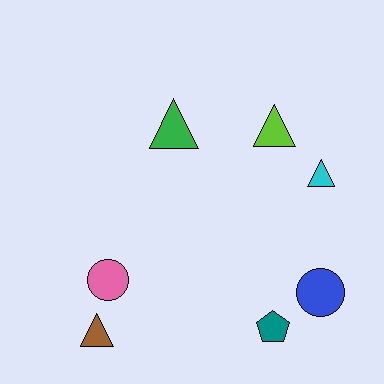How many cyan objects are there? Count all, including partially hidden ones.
There is 1 cyan object.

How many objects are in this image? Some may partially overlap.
There are 7 objects.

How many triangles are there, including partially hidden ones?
There are 4 triangles.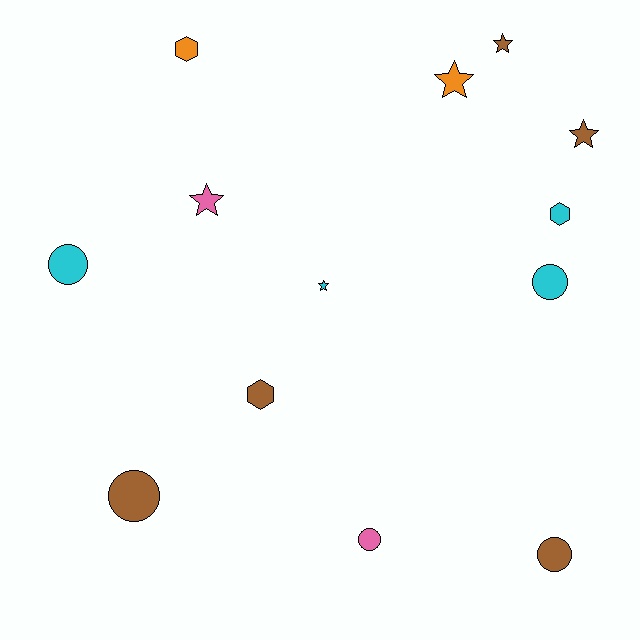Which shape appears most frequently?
Circle, with 5 objects.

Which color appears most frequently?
Brown, with 5 objects.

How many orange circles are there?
There are no orange circles.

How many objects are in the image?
There are 13 objects.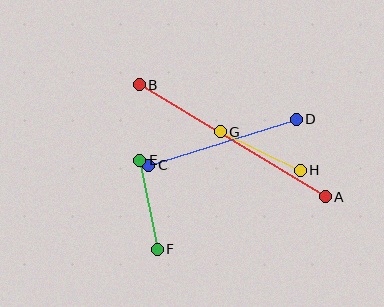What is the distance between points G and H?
The distance is approximately 88 pixels.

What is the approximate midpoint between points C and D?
The midpoint is at approximately (223, 142) pixels.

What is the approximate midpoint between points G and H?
The midpoint is at approximately (260, 151) pixels.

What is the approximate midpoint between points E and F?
The midpoint is at approximately (148, 205) pixels.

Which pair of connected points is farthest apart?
Points A and B are farthest apart.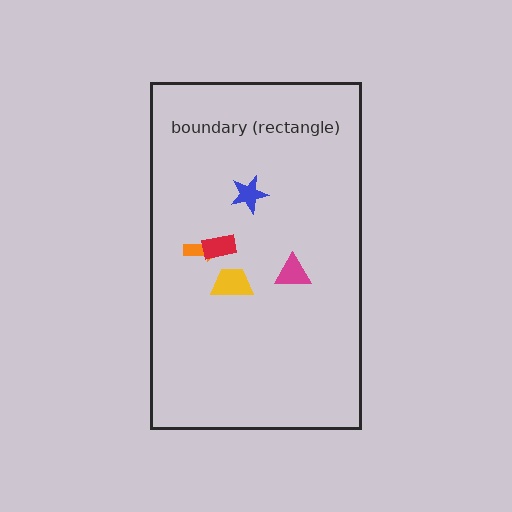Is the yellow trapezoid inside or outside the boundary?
Inside.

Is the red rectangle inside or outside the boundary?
Inside.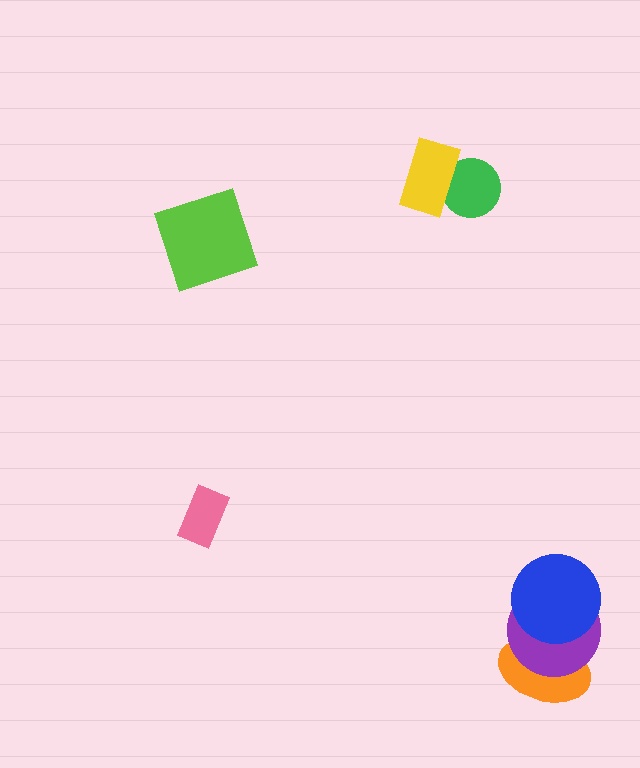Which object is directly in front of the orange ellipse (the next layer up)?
The purple circle is directly in front of the orange ellipse.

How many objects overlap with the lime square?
0 objects overlap with the lime square.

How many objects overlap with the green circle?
1 object overlaps with the green circle.